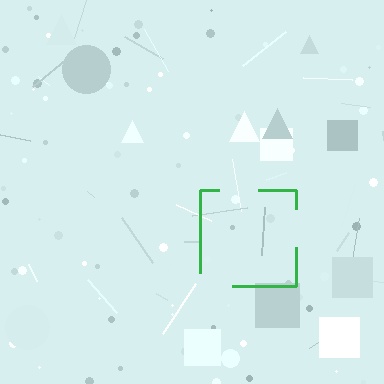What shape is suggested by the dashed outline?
The dashed outline suggests a square.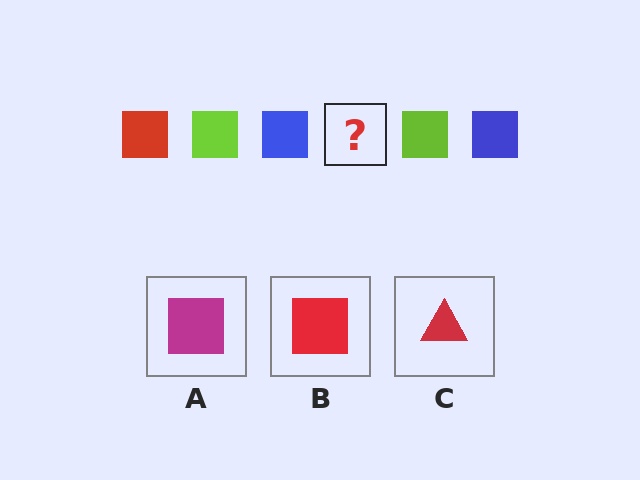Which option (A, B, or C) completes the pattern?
B.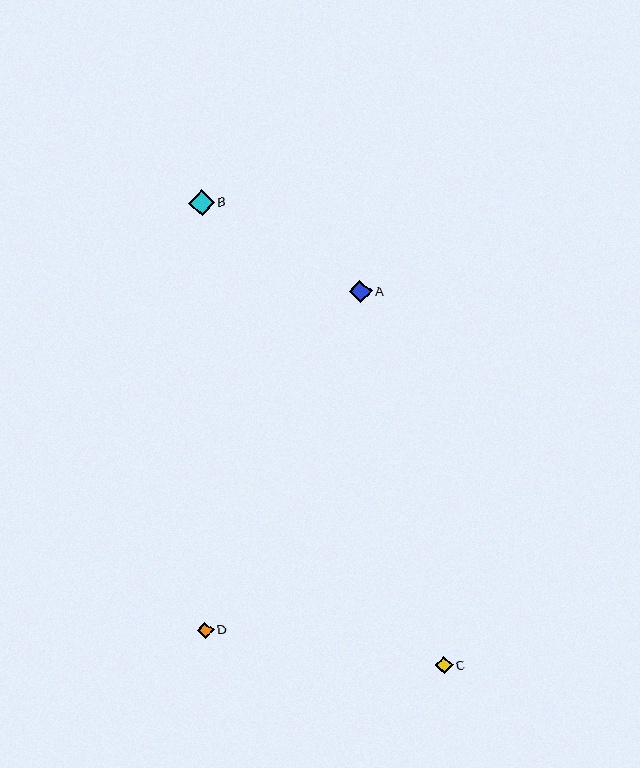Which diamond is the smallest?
Diamond D is the smallest with a size of approximately 17 pixels.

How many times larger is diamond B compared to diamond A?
Diamond B is approximately 1.1 times the size of diamond A.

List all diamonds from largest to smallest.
From largest to smallest: B, A, C, D.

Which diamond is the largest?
Diamond B is the largest with a size of approximately 26 pixels.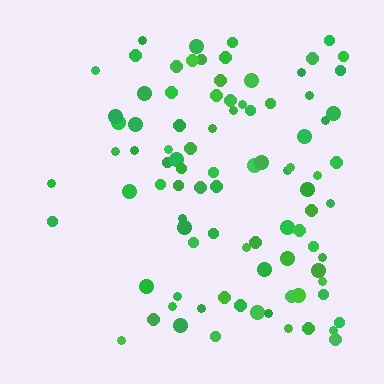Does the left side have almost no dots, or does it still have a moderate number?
Still a moderate number, just noticeably fewer than the right.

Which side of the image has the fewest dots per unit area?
The left.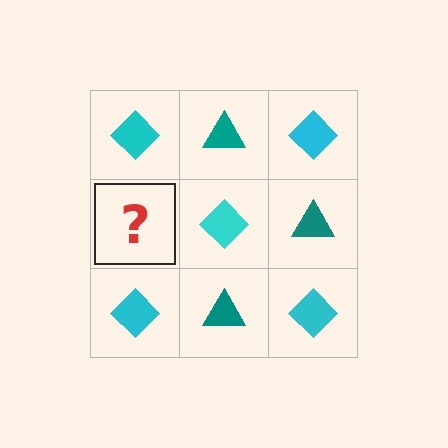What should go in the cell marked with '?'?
The missing cell should contain a teal triangle.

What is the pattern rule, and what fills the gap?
The rule is that it alternates cyan diamond and teal triangle in a checkerboard pattern. The gap should be filled with a teal triangle.